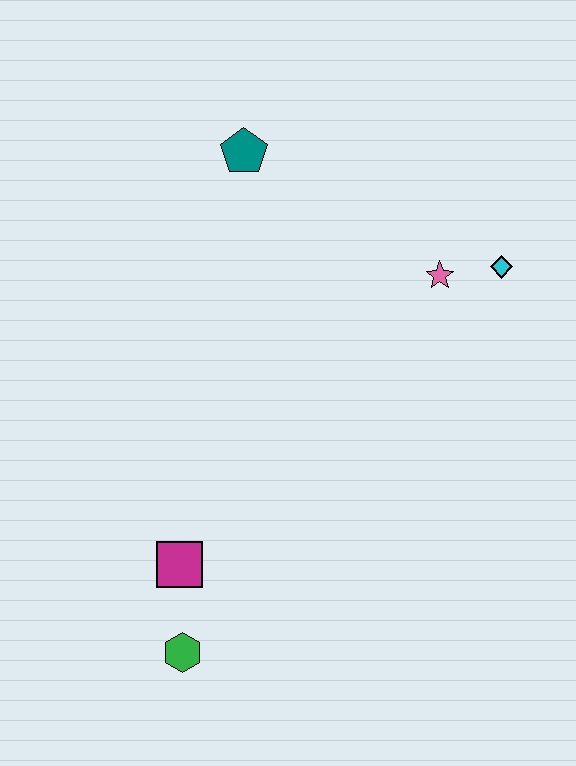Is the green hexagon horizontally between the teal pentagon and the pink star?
No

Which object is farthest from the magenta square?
The cyan diamond is farthest from the magenta square.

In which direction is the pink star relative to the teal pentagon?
The pink star is to the right of the teal pentagon.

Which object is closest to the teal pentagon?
The pink star is closest to the teal pentagon.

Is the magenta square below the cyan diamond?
Yes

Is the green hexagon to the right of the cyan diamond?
No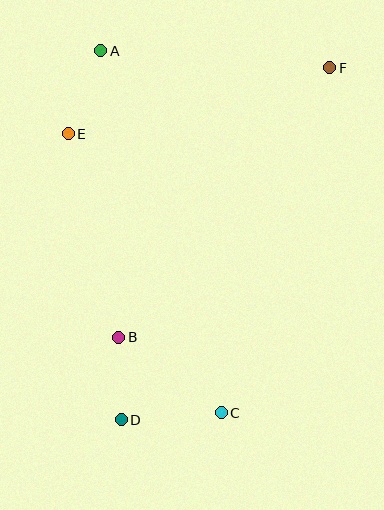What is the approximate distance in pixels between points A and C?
The distance between A and C is approximately 381 pixels.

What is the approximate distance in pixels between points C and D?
The distance between C and D is approximately 100 pixels.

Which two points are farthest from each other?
Points D and F are farthest from each other.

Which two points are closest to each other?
Points B and D are closest to each other.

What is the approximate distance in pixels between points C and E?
The distance between C and E is approximately 318 pixels.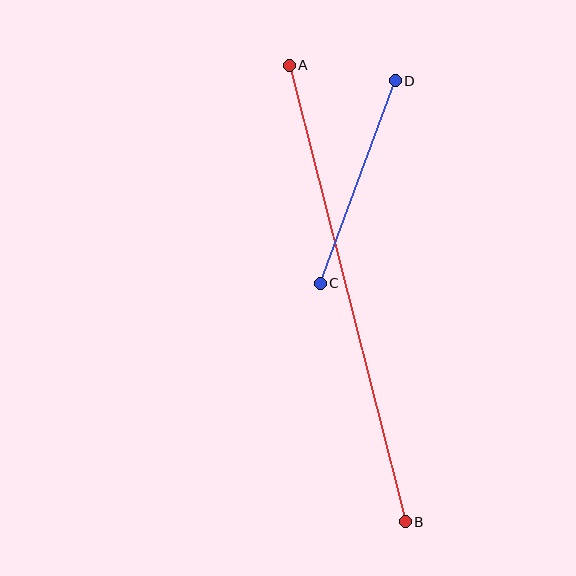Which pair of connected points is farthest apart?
Points A and B are farthest apart.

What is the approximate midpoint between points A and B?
The midpoint is at approximately (347, 294) pixels.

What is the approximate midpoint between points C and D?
The midpoint is at approximately (358, 182) pixels.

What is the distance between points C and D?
The distance is approximately 216 pixels.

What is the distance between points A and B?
The distance is approximately 471 pixels.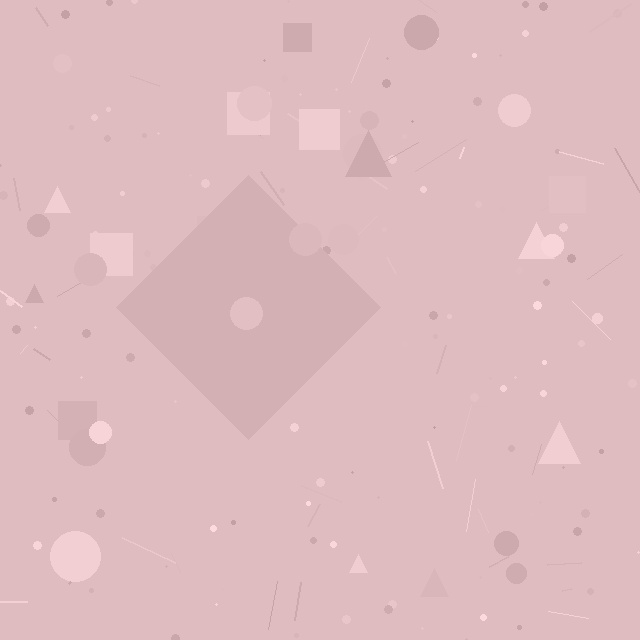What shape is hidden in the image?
A diamond is hidden in the image.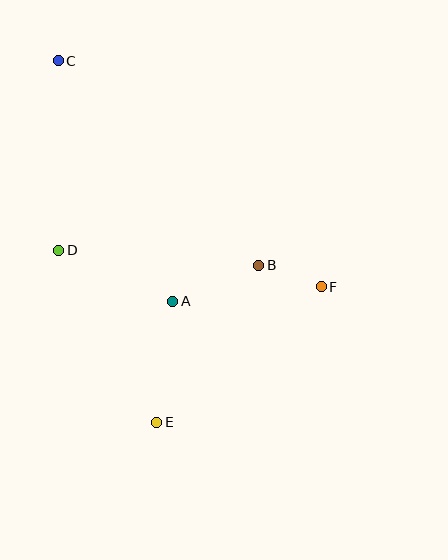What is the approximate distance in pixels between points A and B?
The distance between A and B is approximately 93 pixels.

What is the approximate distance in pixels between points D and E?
The distance between D and E is approximately 198 pixels.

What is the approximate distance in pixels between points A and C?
The distance between A and C is approximately 266 pixels.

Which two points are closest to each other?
Points B and F are closest to each other.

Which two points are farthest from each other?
Points C and E are farthest from each other.